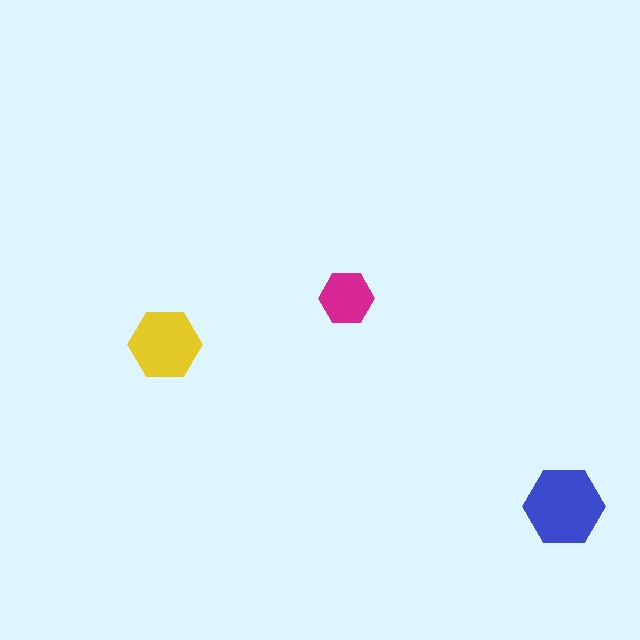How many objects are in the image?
There are 3 objects in the image.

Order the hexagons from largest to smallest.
the blue one, the yellow one, the magenta one.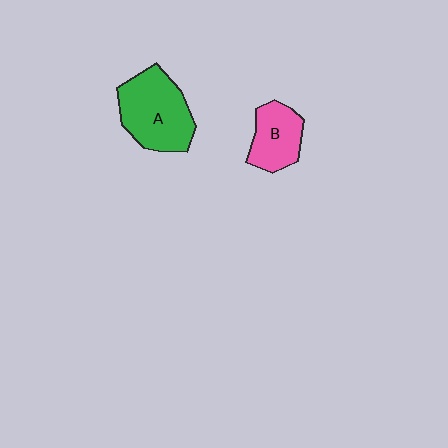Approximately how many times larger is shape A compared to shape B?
Approximately 1.6 times.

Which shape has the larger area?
Shape A (green).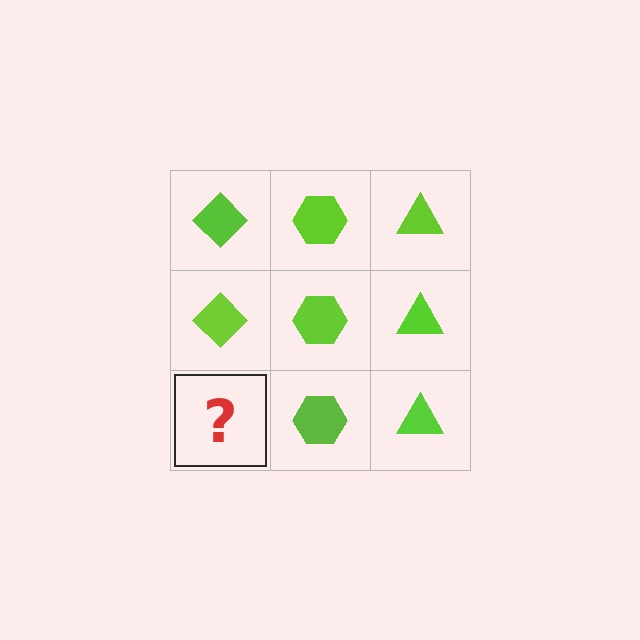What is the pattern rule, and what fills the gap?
The rule is that each column has a consistent shape. The gap should be filled with a lime diamond.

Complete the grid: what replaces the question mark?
The question mark should be replaced with a lime diamond.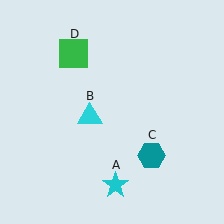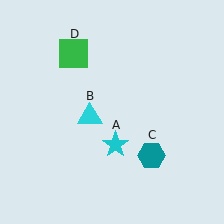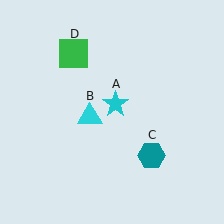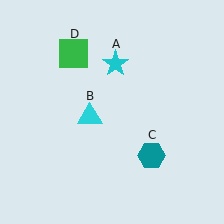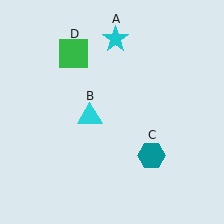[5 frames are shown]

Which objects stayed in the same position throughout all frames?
Cyan triangle (object B) and teal hexagon (object C) and green square (object D) remained stationary.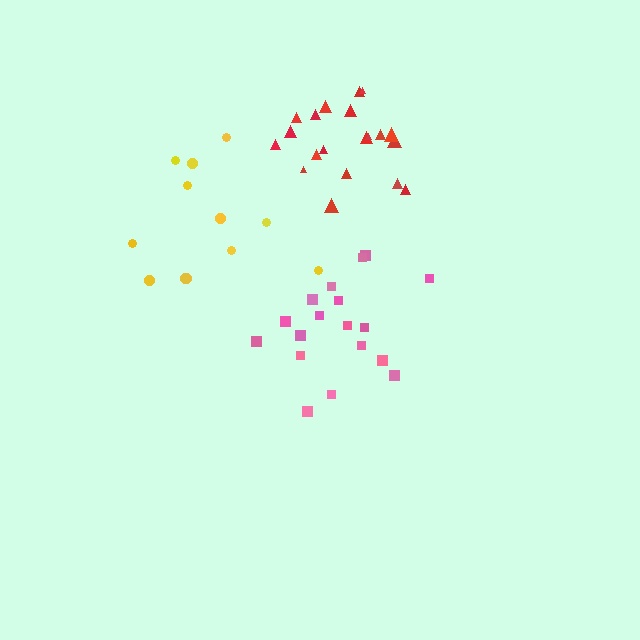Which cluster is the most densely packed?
Red.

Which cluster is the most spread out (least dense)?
Yellow.